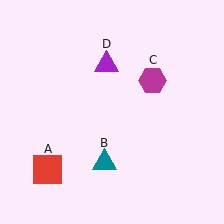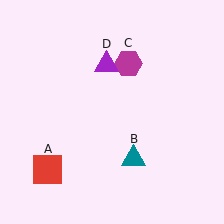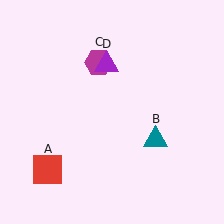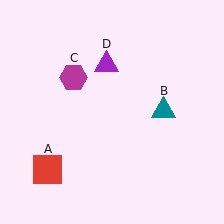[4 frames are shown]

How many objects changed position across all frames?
2 objects changed position: teal triangle (object B), magenta hexagon (object C).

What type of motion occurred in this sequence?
The teal triangle (object B), magenta hexagon (object C) rotated counterclockwise around the center of the scene.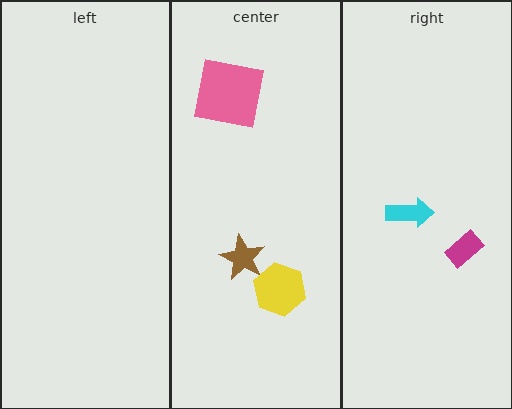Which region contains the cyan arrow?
The right region.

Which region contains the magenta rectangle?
The right region.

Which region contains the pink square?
The center region.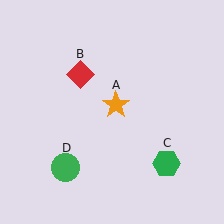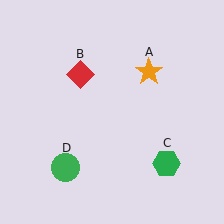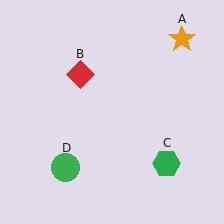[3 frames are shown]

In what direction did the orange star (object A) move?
The orange star (object A) moved up and to the right.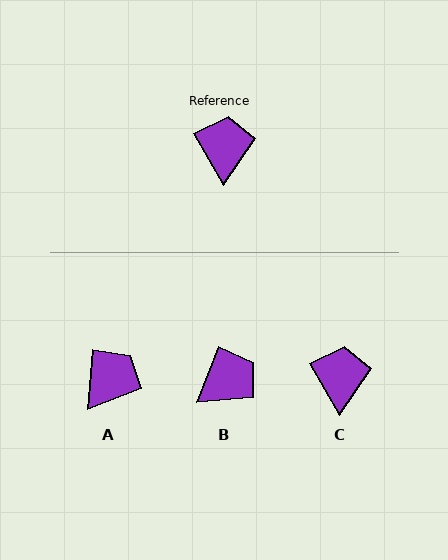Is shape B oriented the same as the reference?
No, it is off by about 51 degrees.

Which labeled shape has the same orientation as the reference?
C.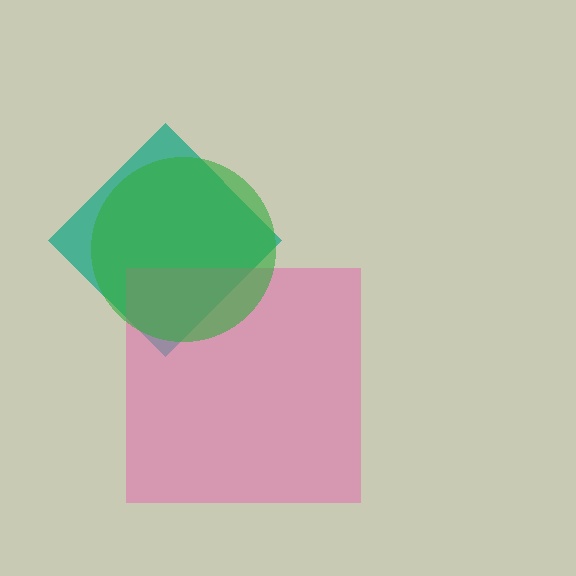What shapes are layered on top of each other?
The layered shapes are: a teal diamond, a pink square, a green circle.